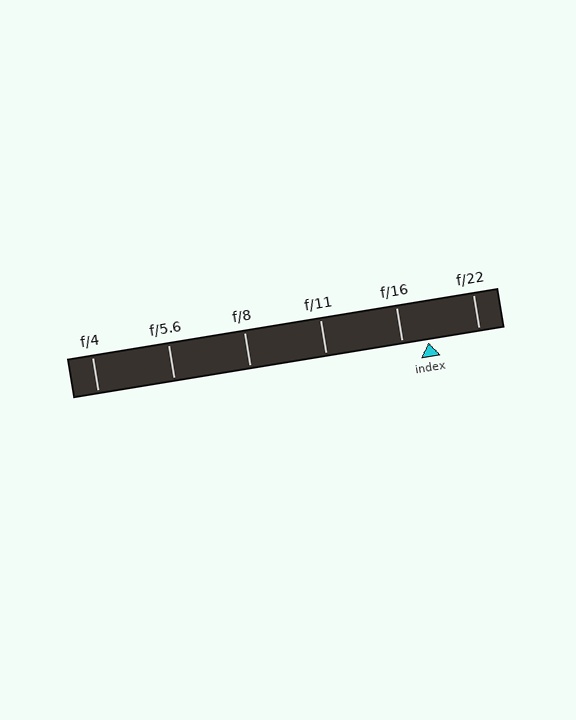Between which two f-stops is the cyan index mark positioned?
The index mark is between f/16 and f/22.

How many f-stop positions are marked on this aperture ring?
There are 6 f-stop positions marked.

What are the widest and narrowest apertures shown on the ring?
The widest aperture shown is f/4 and the narrowest is f/22.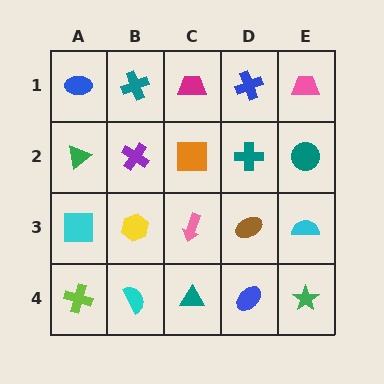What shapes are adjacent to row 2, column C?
A magenta trapezoid (row 1, column C), a pink arrow (row 3, column C), a purple cross (row 2, column B), a teal cross (row 2, column D).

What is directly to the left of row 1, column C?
A teal cross.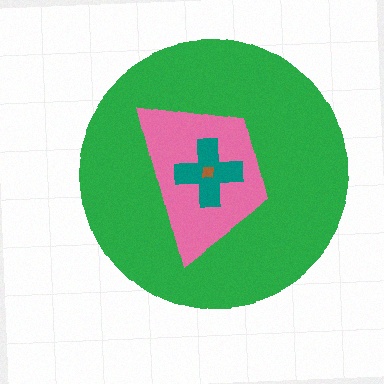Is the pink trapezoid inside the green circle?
Yes.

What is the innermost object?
The brown square.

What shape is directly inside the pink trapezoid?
The teal cross.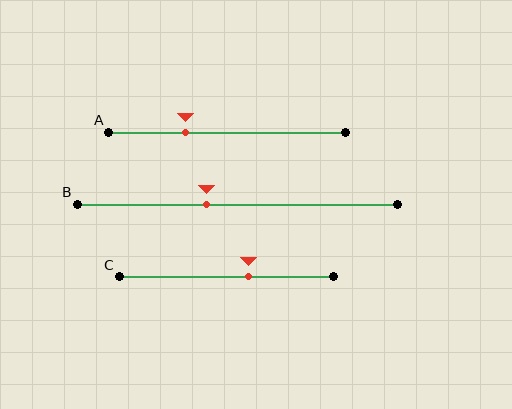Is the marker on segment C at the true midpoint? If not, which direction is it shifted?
No, the marker on segment C is shifted to the right by about 10% of the segment length.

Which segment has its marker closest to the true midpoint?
Segment B has its marker closest to the true midpoint.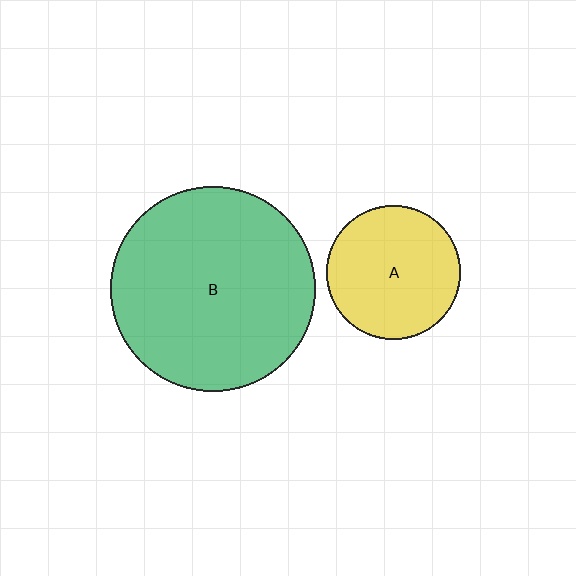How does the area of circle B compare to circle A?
Approximately 2.3 times.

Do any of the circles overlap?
No, none of the circles overlap.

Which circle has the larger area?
Circle B (green).